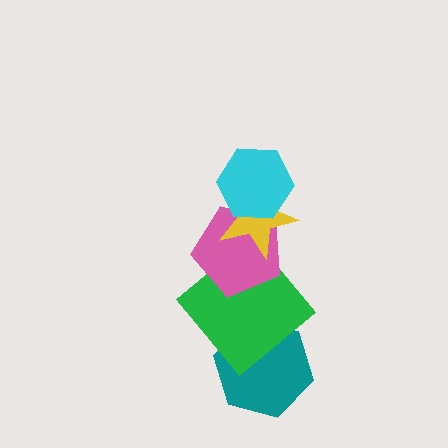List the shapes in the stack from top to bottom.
From top to bottom: the cyan hexagon, the yellow star, the pink pentagon, the green diamond, the teal hexagon.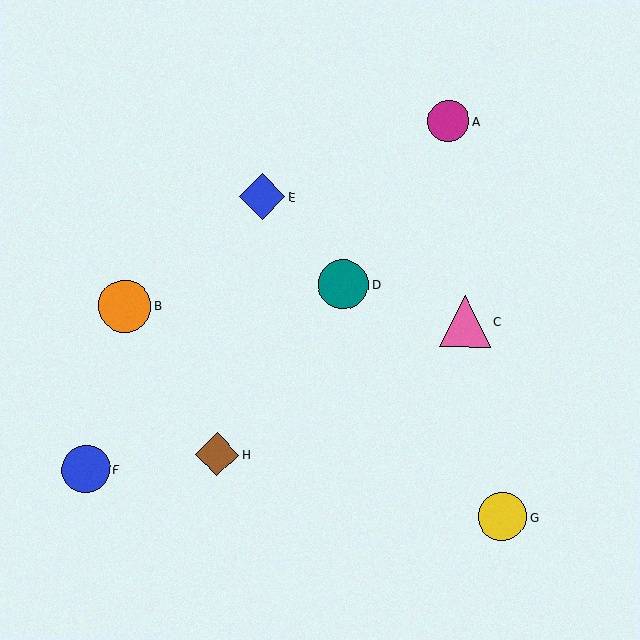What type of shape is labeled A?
Shape A is a magenta circle.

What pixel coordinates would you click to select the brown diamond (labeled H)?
Click at (217, 455) to select the brown diamond H.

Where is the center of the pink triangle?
The center of the pink triangle is at (465, 322).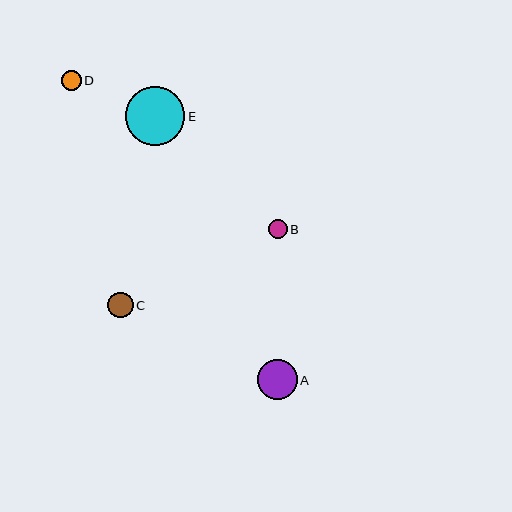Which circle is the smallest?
Circle B is the smallest with a size of approximately 19 pixels.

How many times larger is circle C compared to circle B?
Circle C is approximately 1.4 times the size of circle B.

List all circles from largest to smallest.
From largest to smallest: E, A, C, D, B.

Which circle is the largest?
Circle E is the largest with a size of approximately 59 pixels.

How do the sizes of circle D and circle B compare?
Circle D and circle B are approximately the same size.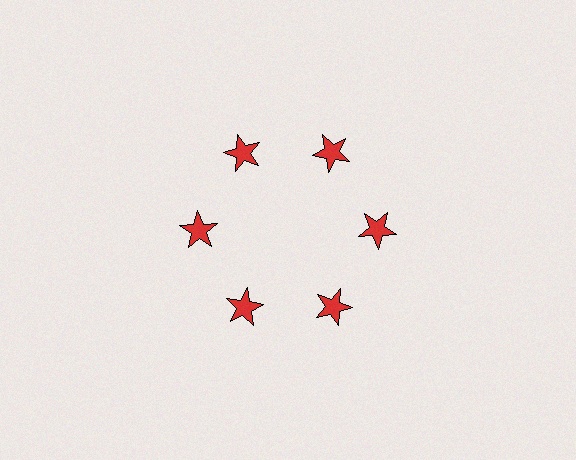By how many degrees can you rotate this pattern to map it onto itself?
The pattern maps onto itself every 60 degrees of rotation.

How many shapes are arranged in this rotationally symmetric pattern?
There are 6 shapes, arranged in 6 groups of 1.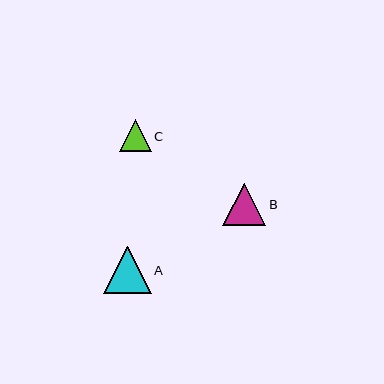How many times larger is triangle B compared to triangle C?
Triangle B is approximately 1.3 times the size of triangle C.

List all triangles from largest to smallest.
From largest to smallest: A, B, C.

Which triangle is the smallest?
Triangle C is the smallest with a size of approximately 32 pixels.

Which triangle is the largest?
Triangle A is the largest with a size of approximately 48 pixels.